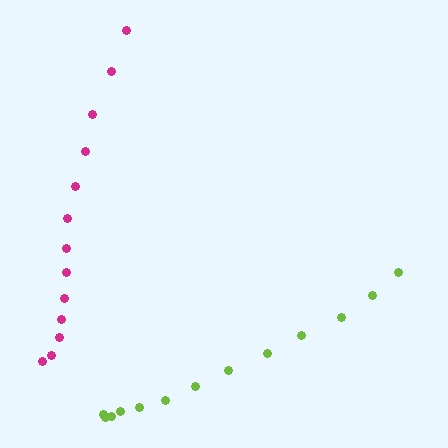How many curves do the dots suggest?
There are 2 distinct paths.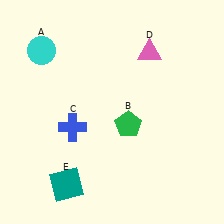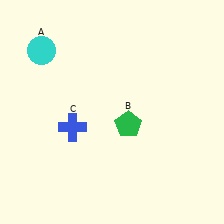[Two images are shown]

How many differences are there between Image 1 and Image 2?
There are 2 differences between the two images.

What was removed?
The teal square (E), the pink triangle (D) were removed in Image 2.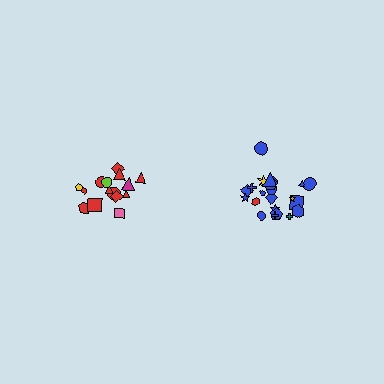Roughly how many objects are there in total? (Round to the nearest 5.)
Roughly 35 objects in total.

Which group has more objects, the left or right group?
The right group.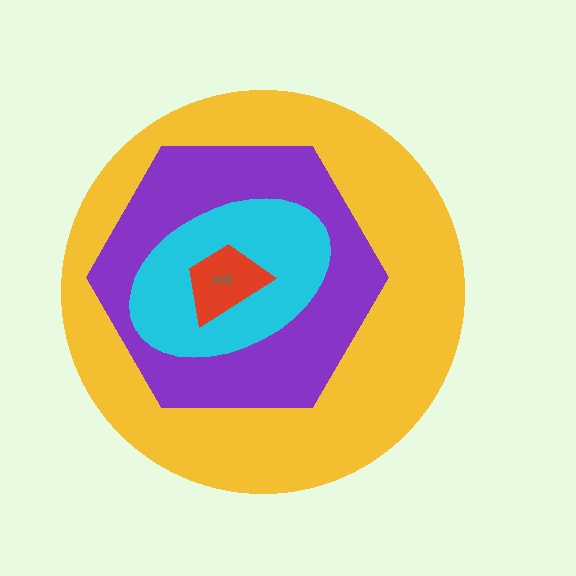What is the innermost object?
The brown arrow.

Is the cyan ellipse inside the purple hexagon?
Yes.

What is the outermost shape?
The yellow circle.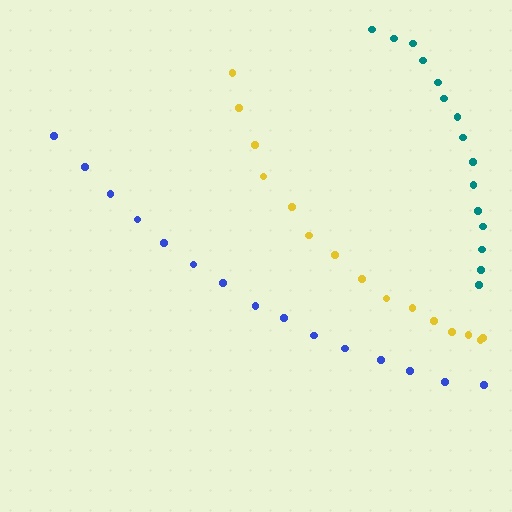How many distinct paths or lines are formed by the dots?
There are 3 distinct paths.